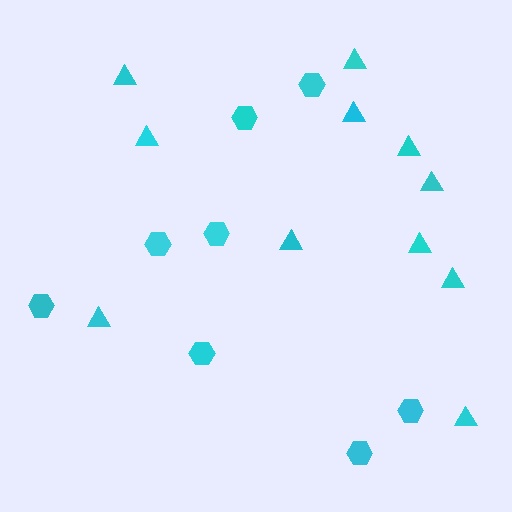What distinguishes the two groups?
There are 2 groups: one group of hexagons (8) and one group of triangles (11).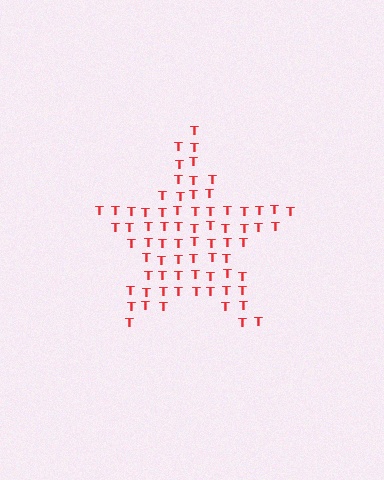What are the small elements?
The small elements are letter T's.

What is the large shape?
The large shape is a star.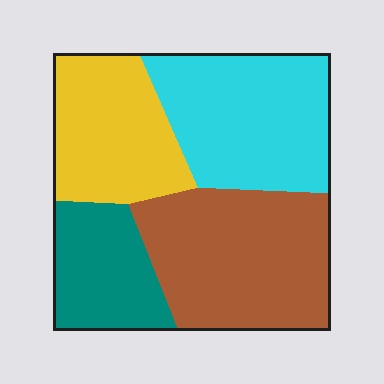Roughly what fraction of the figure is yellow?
Yellow takes up about one fifth (1/5) of the figure.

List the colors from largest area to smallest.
From largest to smallest: brown, cyan, yellow, teal.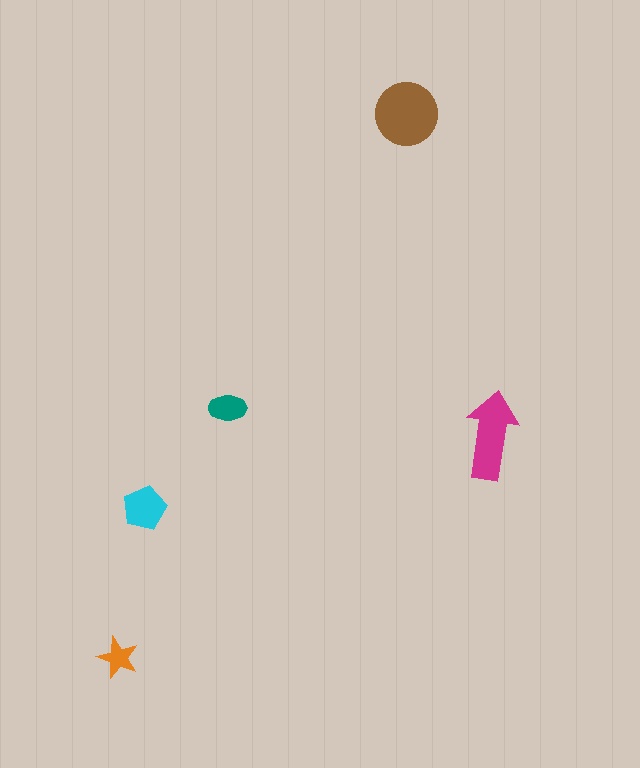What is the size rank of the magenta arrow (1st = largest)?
2nd.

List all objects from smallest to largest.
The orange star, the teal ellipse, the cyan pentagon, the magenta arrow, the brown circle.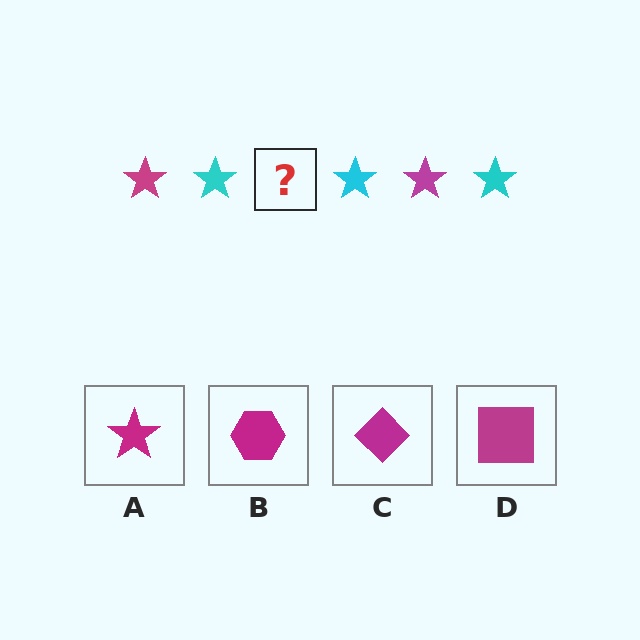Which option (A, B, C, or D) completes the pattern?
A.